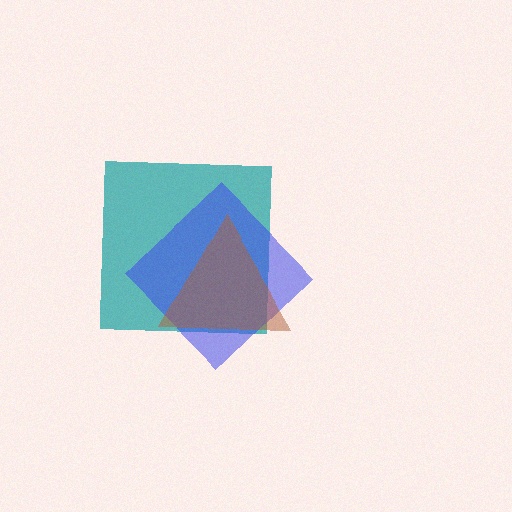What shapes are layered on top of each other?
The layered shapes are: a teal square, a blue diamond, a brown triangle.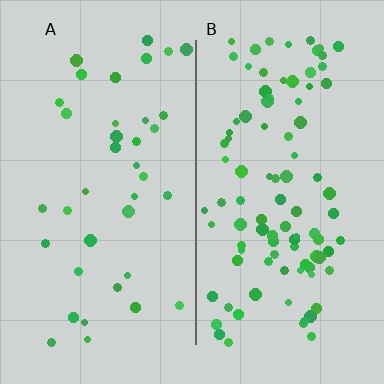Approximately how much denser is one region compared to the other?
Approximately 2.5× — region B over region A.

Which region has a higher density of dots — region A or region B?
B (the right).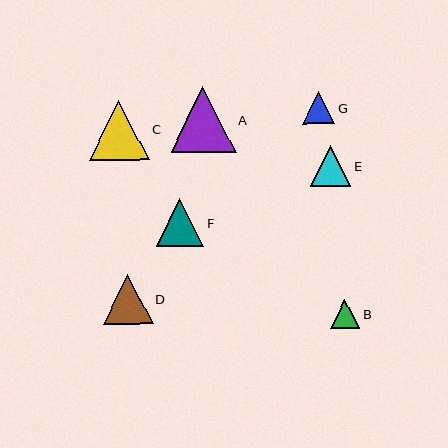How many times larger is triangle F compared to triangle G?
Triangle F is approximately 1.5 times the size of triangle G.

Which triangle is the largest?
Triangle A is the largest with a size of approximately 65 pixels.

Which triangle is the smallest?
Triangle B is the smallest with a size of approximately 29 pixels.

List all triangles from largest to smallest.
From largest to smallest: A, C, D, F, E, G, B.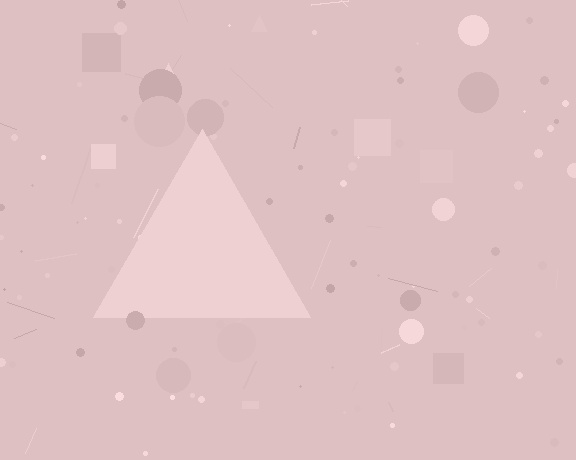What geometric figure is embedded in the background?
A triangle is embedded in the background.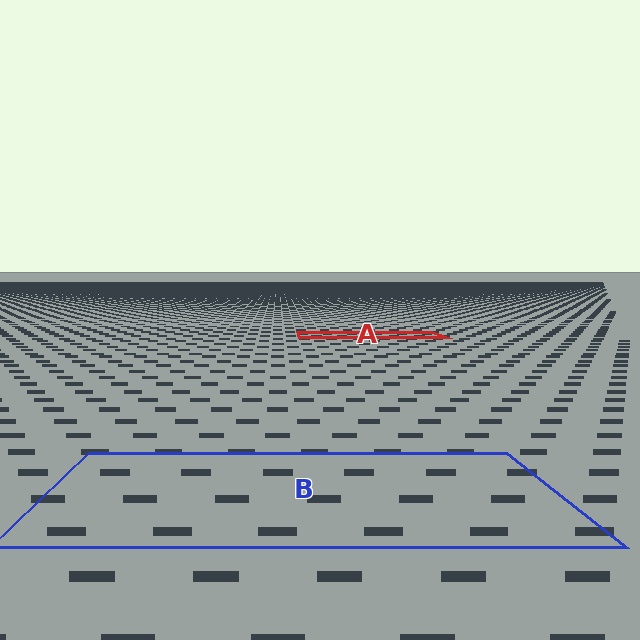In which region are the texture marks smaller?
The texture marks are smaller in region A, because it is farther away.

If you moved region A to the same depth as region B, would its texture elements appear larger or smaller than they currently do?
They would appear larger. At a closer depth, the same texture elements are projected at a bigger on-screen size.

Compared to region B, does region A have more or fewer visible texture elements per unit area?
Region A has more texture elements per unit area — they are packed more densely because it is farther away.